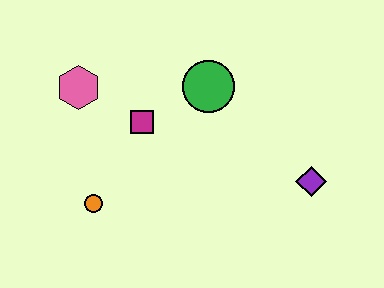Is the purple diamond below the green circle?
Yes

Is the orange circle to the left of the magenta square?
Yes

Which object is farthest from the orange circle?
The purple diamond is farthest from the orange circle.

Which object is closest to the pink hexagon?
The magenta square is closest to the pink hexagon.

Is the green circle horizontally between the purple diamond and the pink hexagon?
Yes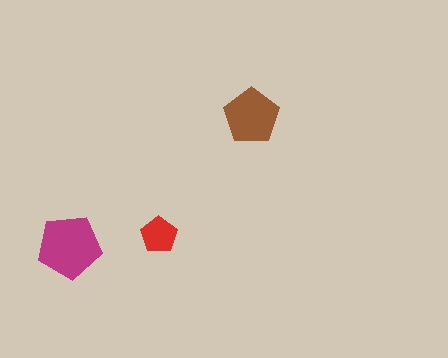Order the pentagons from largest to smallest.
the magenta one, the brown one, the red one.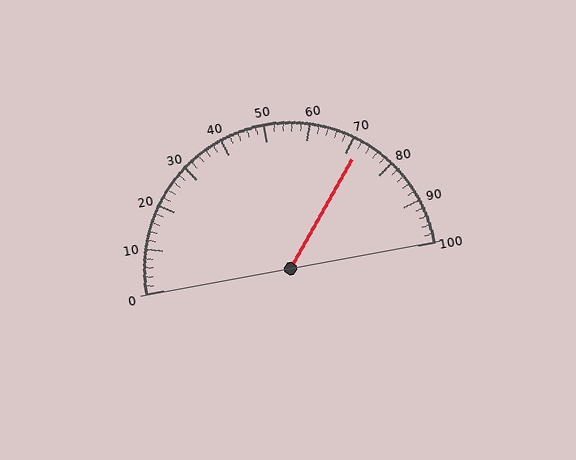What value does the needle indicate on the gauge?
The needle indicates approximately 72.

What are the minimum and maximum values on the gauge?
The gauge ranges from 0 to 100.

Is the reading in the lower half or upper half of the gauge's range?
The reading is in the upper half of the range (0 to 100).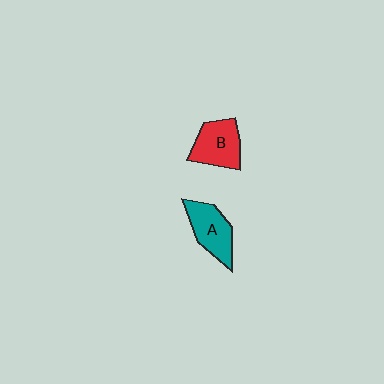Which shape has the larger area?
Shape B (red).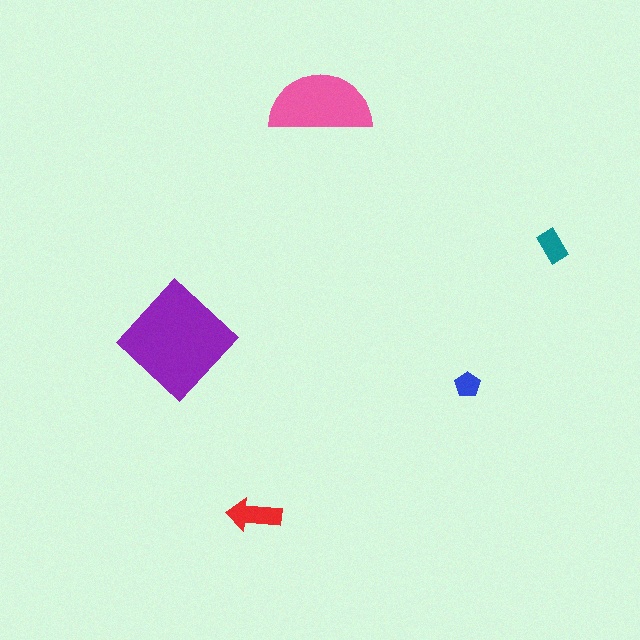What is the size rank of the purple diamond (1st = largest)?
1st.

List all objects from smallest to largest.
The blue pentagon, the teal rectangle, the red arrow, the pink semicircle, the purple diamond.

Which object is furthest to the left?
The purple diamond is leftmost.